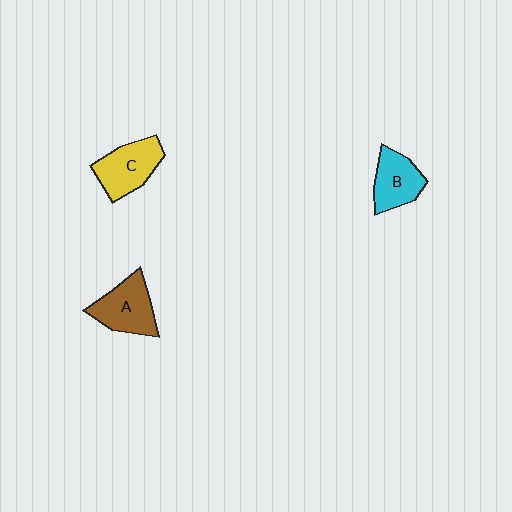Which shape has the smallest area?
Shape B (cyan).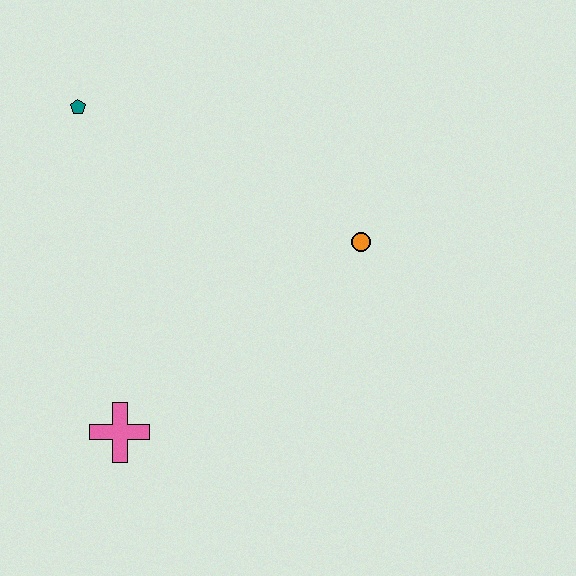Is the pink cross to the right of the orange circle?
No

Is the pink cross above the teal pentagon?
No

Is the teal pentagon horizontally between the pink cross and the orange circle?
No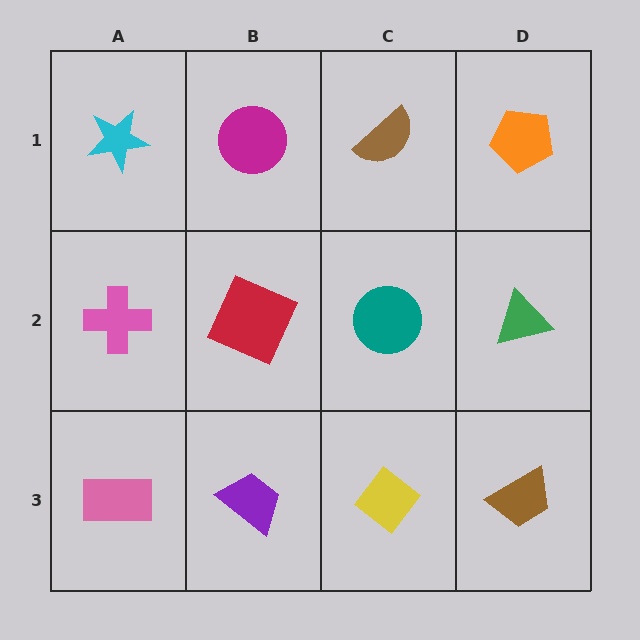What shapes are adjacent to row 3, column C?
A teal circle (row 2, column C), a purple trapezoid (row 3, column B), a brown trapezoid (row 3, column D).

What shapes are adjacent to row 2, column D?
An orange pentagon (row 1, column D), a brown trapezoid (row 3, column D), a teal circle (row 2, column C).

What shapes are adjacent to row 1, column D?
A green triangle (row 2, column D), a brown semicircle (row 1, column C).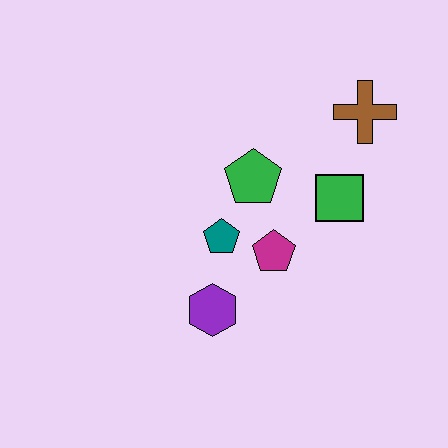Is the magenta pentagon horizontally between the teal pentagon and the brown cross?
Yes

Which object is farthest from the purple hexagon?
The brown cross is farthest from the purple hexagon.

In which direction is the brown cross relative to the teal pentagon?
The brown cross is to the right of the teal pentagon.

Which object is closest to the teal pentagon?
The magenta pentagon is closest to the teal pentagon.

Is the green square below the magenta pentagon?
No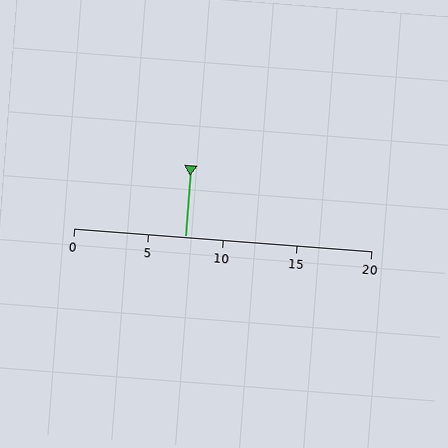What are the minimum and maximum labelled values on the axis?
The axis runs from 0 to 20.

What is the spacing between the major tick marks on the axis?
The major ticks are spaced 5 apart.